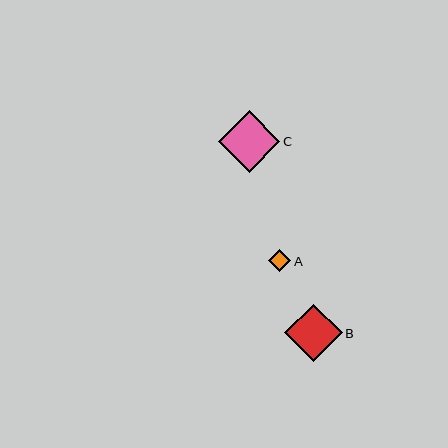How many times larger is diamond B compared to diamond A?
Diamond B is approximately 2.6 times the size of diamond A.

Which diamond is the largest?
Diamond C is the largest with a size of approximately 61 pixels.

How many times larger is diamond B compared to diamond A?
Diamond B is approximately 2.6 times the size of diamond A.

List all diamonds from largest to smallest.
From largest to smallest: C, B, A.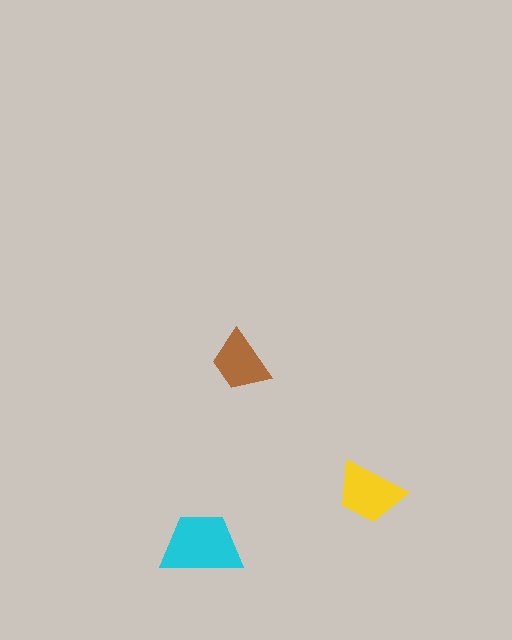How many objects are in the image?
There are 3 objects in the image.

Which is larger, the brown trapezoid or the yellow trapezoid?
The yellow one.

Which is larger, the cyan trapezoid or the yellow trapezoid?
The cyan one.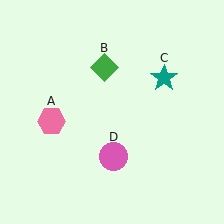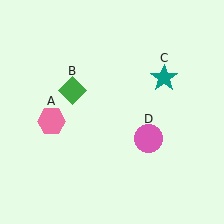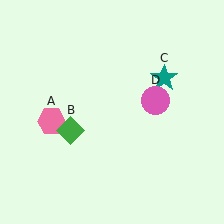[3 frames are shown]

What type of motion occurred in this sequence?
The green diamond (object B), pink circle (object D) rotated counterclockwise around the center of the scene.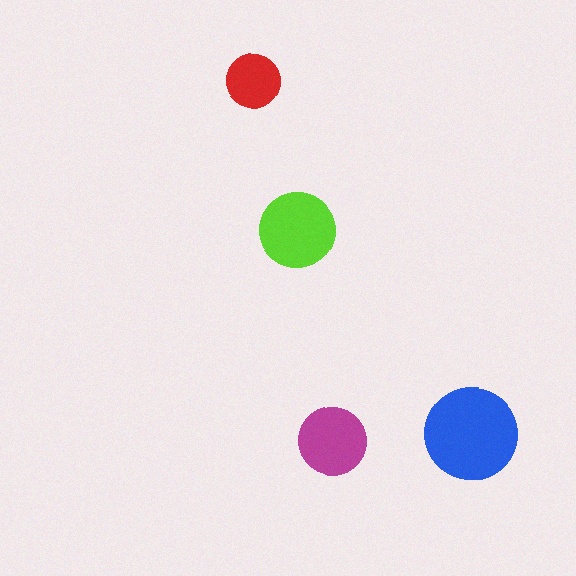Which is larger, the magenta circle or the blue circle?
The blue one.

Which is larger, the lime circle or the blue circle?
The blue one.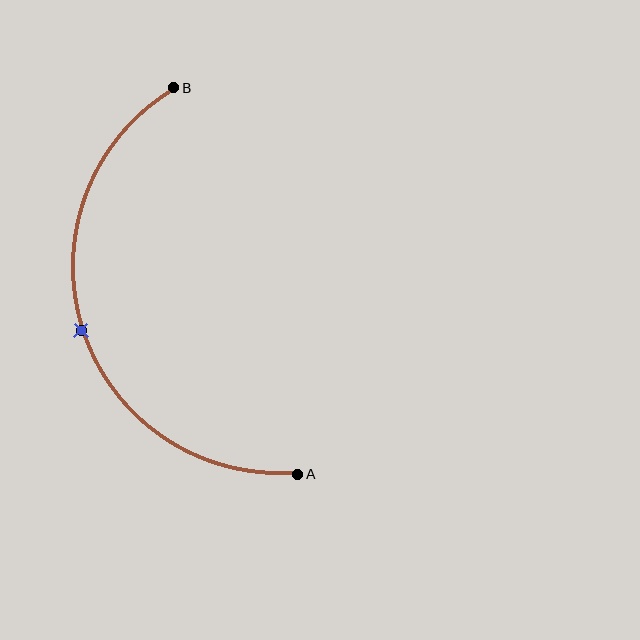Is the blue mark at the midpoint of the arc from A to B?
Yes. The blue mark lies on the arc at equal arc-length from both A and B — it is the arc midpoint.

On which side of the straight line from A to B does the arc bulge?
The arc bulges to the left of the straight line connecting A and B.